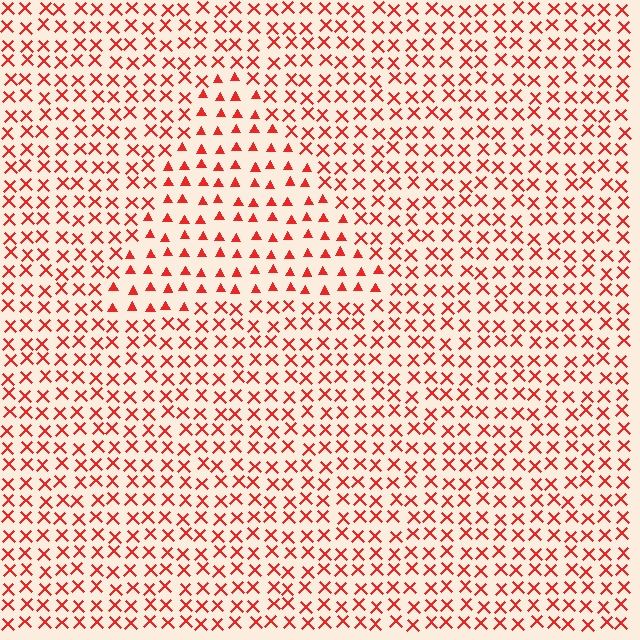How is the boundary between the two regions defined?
The boundary is defined by a change in element shape: triangles inside vs. X marks outside. All elements share the same color and spacing.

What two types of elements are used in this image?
The image uses triangles inside the triangle region and X marks outside it.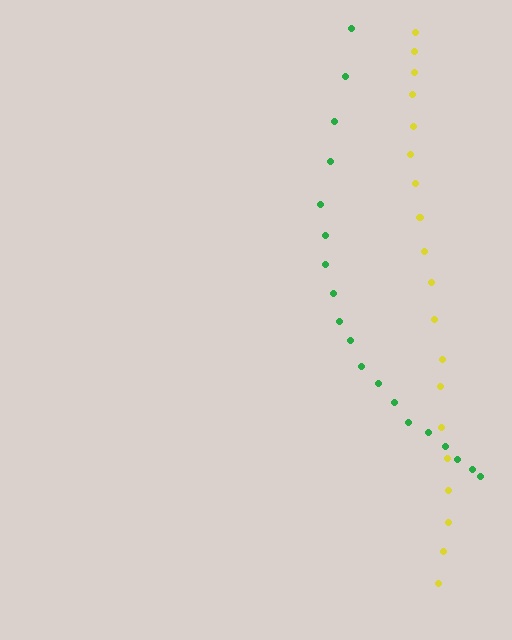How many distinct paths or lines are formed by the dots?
There are 2 distinct paths.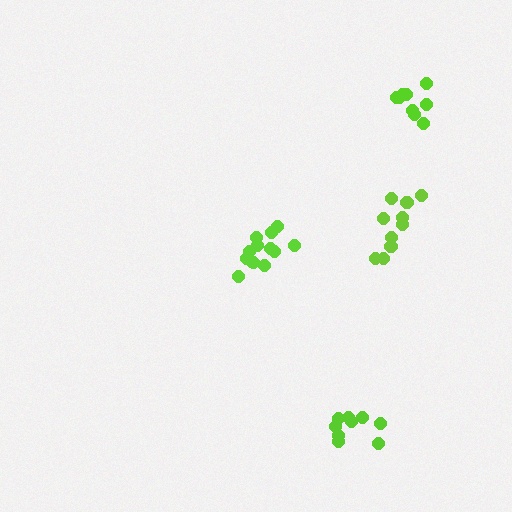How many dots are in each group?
Group 1: 10 dots, Group 2: 13 dots, Group 3: 9 dots, Group 4: 9 dots (41 total).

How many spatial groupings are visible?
There are 4 spatial groupings.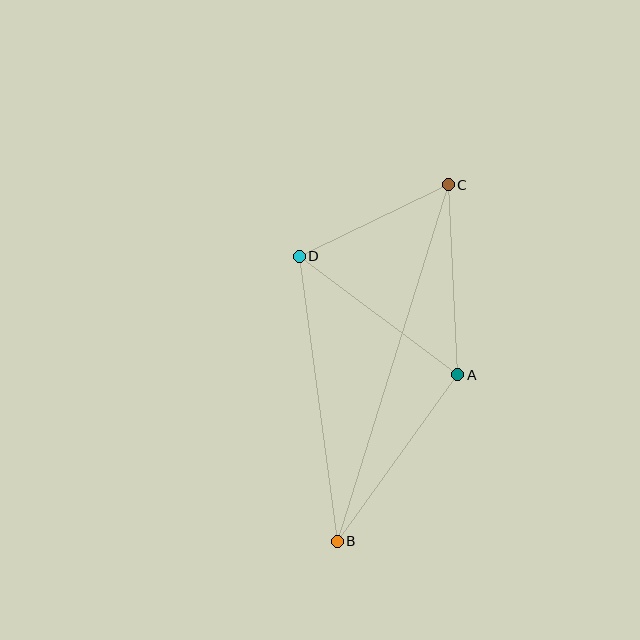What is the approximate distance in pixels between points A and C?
The distance between A and C is approximately 190 pixels.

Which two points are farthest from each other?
Points B and C are farthest from each other.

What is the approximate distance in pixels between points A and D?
The distance between A and D is approximately 198 pixels.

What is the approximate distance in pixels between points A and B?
The distance between A and B is approximately 205 pixels.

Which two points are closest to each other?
Points C and D are closest to each other.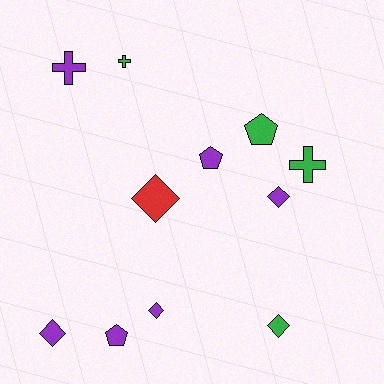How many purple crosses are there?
There is 1 purple cross.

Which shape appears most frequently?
Diamond, with 5 objects.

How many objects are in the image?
There are 11 objects.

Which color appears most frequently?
Purple, with 6 objects.